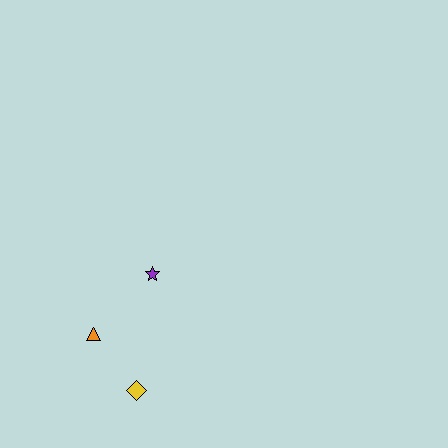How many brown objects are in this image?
There are no brown objects.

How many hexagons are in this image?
There are no hexagons.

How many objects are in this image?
There are 3 objects.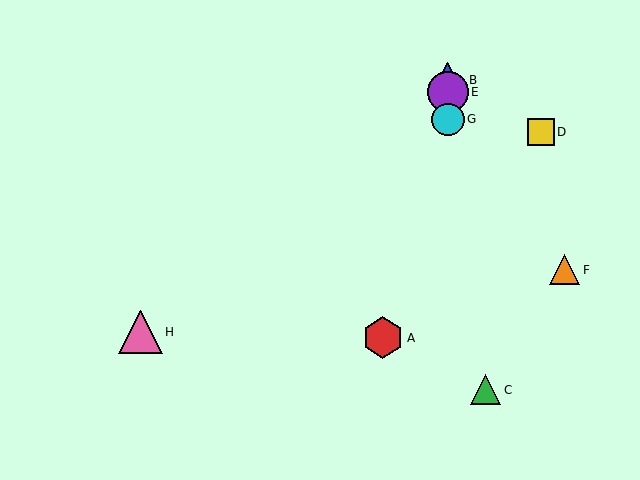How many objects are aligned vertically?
3 objects (B, E, G) are aligned vertically.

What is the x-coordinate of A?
Object A is at x≈383.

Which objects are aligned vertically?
Objects B, E, G are aligned vertically.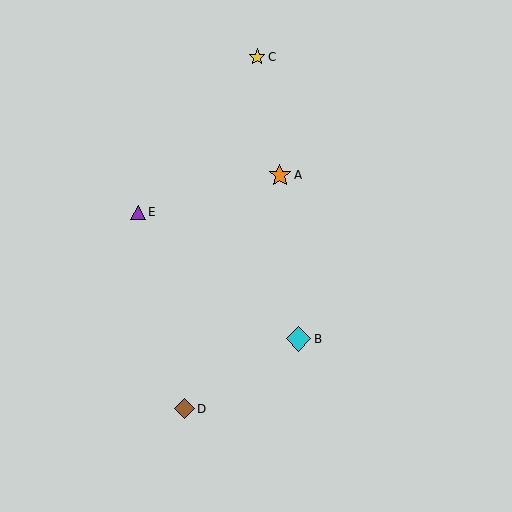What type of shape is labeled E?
Shape E is a purple triangle.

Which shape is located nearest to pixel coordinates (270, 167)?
The orange star (labeled A) at (280, 175) is nearest to that location.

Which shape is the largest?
The cyan diamond (labeled B) is the largest.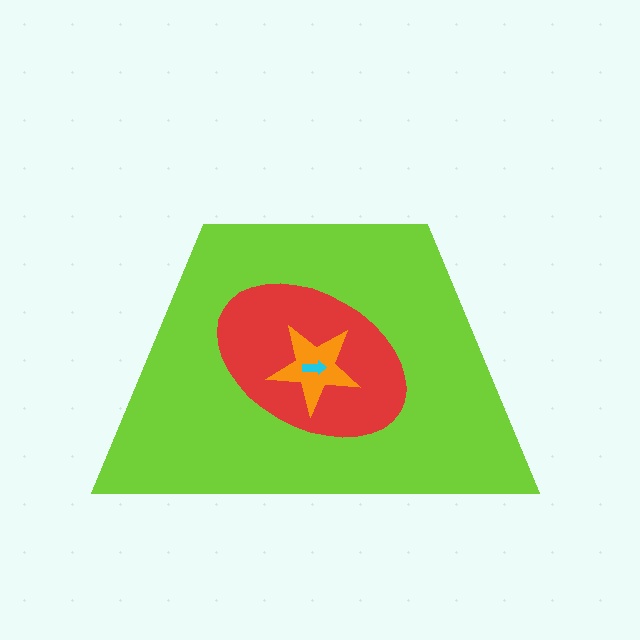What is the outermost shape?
The lime trapezoid.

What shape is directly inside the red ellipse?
The orange star.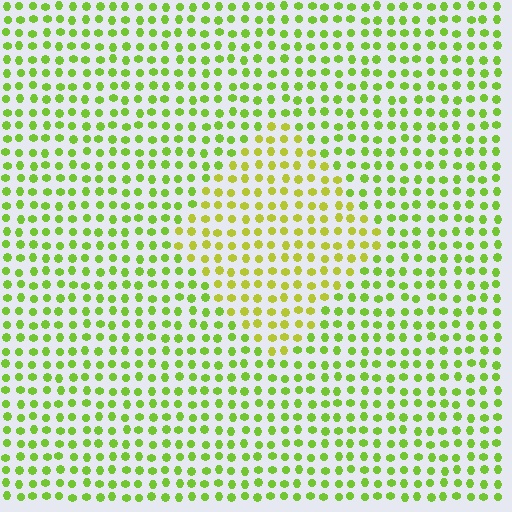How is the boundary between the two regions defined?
The boundary is defined purely by a slight shift in hue (about 27 degrees). Spacing, size, and orientation are identical on both sides.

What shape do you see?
I see a diamond.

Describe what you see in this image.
The image is filled with small lime elements in a uniform arrangement. A diamond-shaped region is visible where the elements are tinted to a slightly different hue, forming a subtle color boundary.